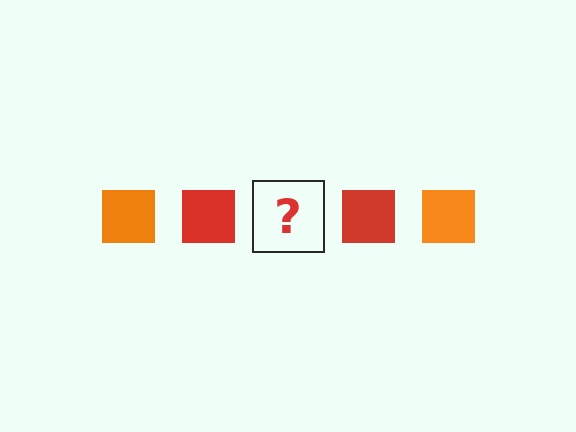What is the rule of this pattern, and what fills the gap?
The rule is that the pattern cycles through orange, red squares. The gap should be filled with an orange square.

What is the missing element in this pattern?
The missing element is an orange square.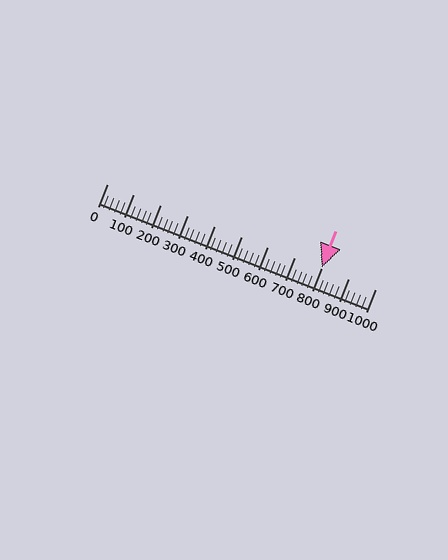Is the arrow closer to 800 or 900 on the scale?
The arrow is closer to 800.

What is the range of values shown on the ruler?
The ruler shows values from 0 to 1000.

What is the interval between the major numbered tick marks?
The major tick marks are spaced 100 units apart.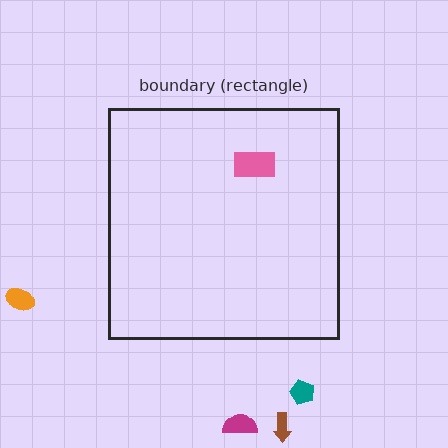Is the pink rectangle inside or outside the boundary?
Inside.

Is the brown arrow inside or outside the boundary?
Outside.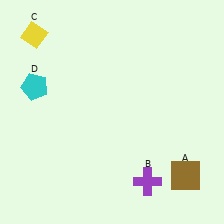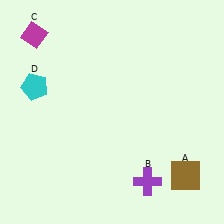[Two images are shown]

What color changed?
The diamond (C) changed from yellow in Image 1 to magenta in Image 2.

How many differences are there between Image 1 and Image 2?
There is 1 difference between the two images.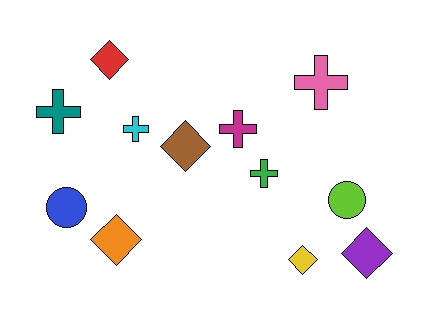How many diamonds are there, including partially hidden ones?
There are 5 diamonds.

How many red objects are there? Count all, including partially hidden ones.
There is 1 red object.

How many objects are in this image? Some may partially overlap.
There are 12 objects.